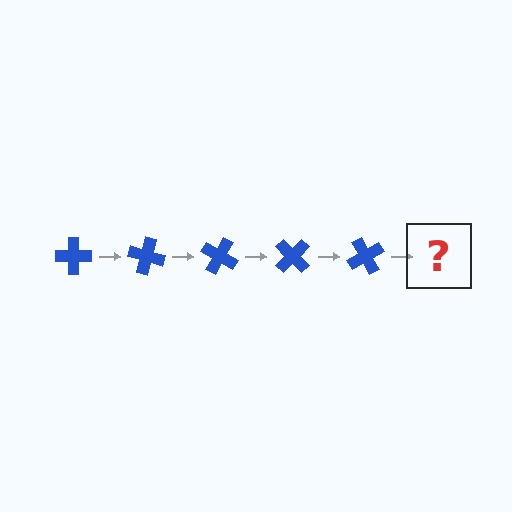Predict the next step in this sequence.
The next step is a blue cross rotated 75 degrees.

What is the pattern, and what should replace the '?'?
The pattern is that the cross rotates 15 degrees each step. The '?' should be a blue cross rotated 75 degrees.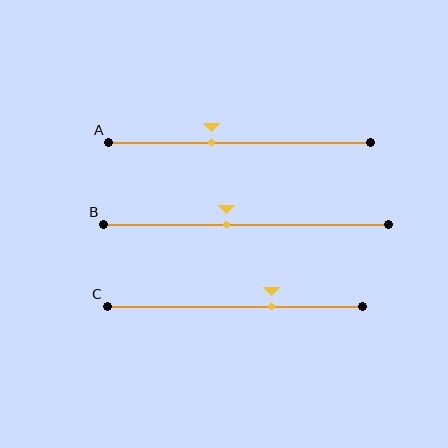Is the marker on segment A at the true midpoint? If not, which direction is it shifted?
No, the marker on segment A is shifted to the left by about 11% of the segment length.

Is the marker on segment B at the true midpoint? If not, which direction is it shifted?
No, the marker on segment B is shifted to the left by about 7% of the segment length.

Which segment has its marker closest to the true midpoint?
Segment B has its marker closest to the true midpoint.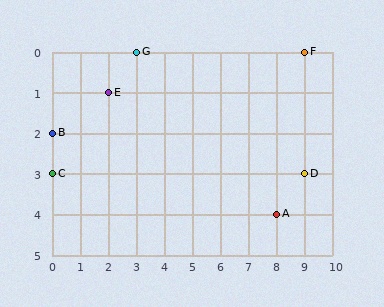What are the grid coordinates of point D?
Point D is at grid coordinates (9, 3).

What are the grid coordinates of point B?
Point B is at grid coordinates (0, 2).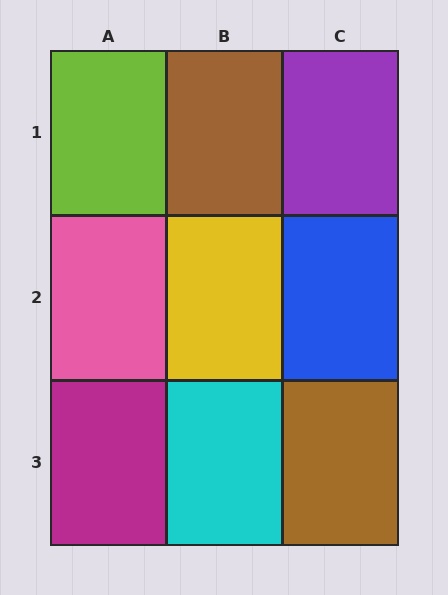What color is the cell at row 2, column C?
Blue.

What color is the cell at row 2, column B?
Yellow.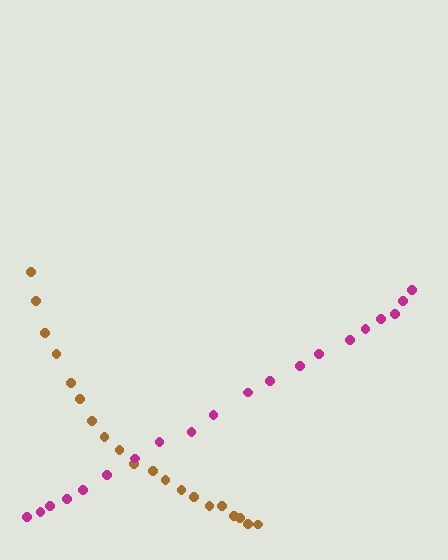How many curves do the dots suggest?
There are 2 distinct paths.